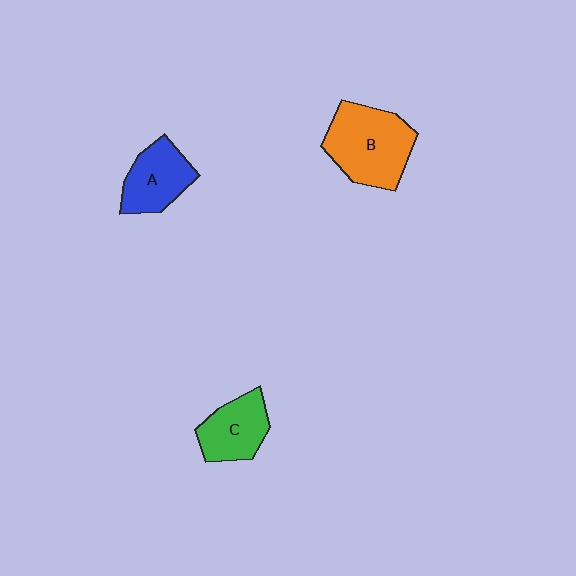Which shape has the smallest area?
Shape C (green).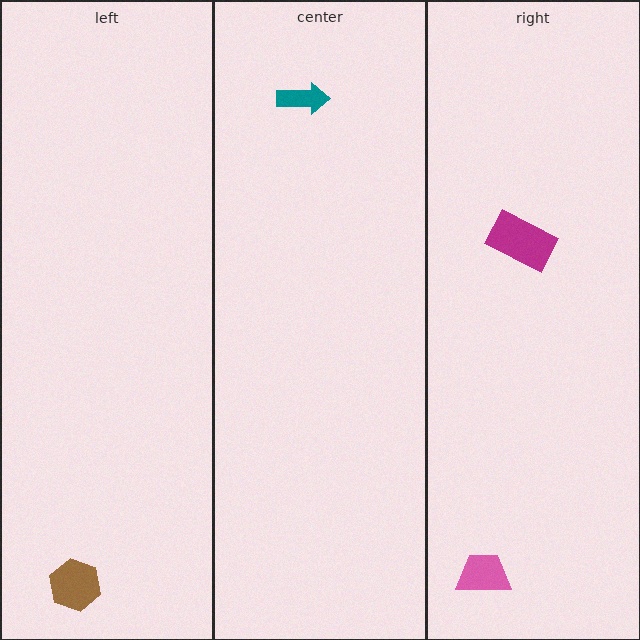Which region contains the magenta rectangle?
The right region.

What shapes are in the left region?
The brown hexagon.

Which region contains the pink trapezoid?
The right region.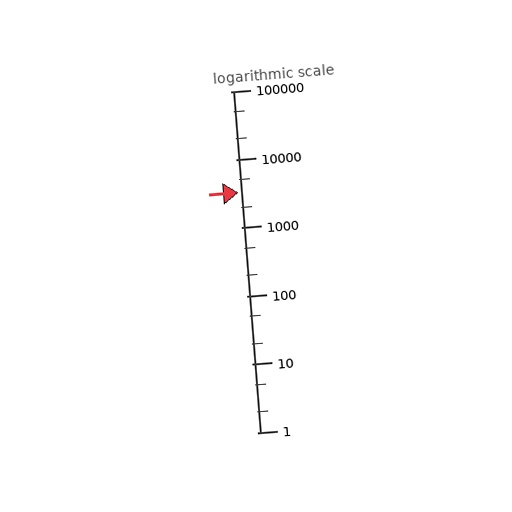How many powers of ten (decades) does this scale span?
The scale spans 5 decades, from 1 to 100000.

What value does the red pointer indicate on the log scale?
The pointer indicates approximately 3300.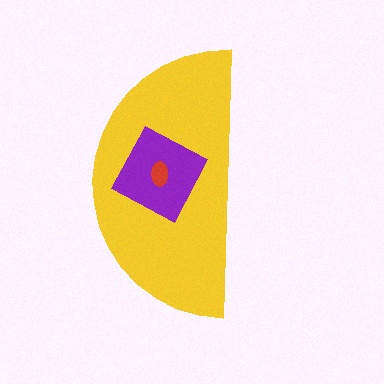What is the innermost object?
The red ellipse.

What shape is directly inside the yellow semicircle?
The purple diamond.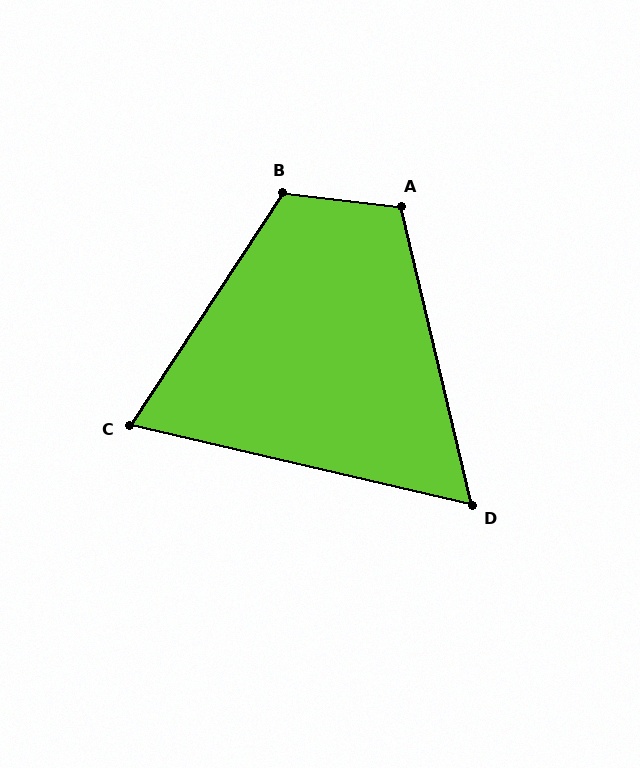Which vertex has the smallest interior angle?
D, at approximately 63 degrees.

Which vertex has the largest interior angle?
B, at approximately 117 degrees.